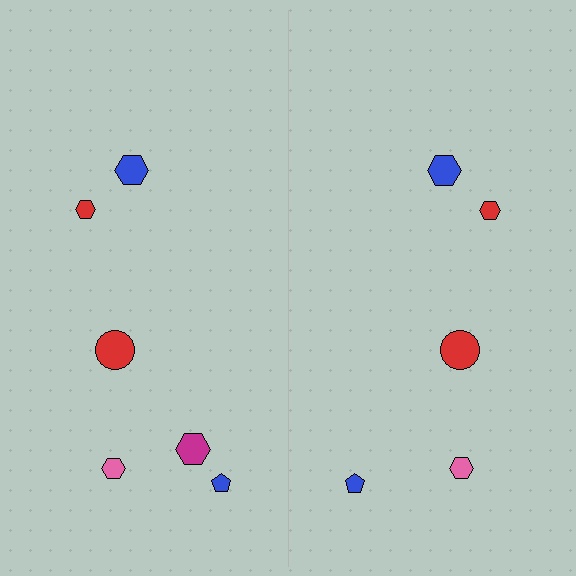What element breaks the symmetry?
A magenta hexagon is missing from the right side.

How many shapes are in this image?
There are 11 shapes in this image.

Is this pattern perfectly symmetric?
No, the pattern is not perfectly symmetric. A magenta hexagon is missing from the right side.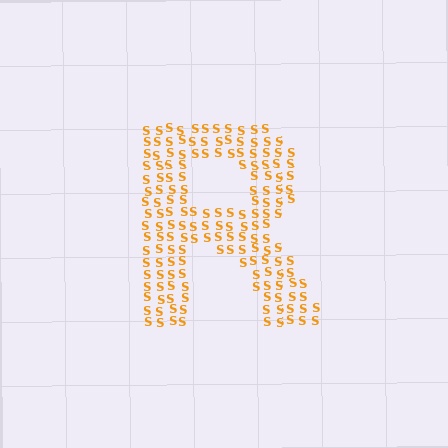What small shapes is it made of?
It is made of small letter S's.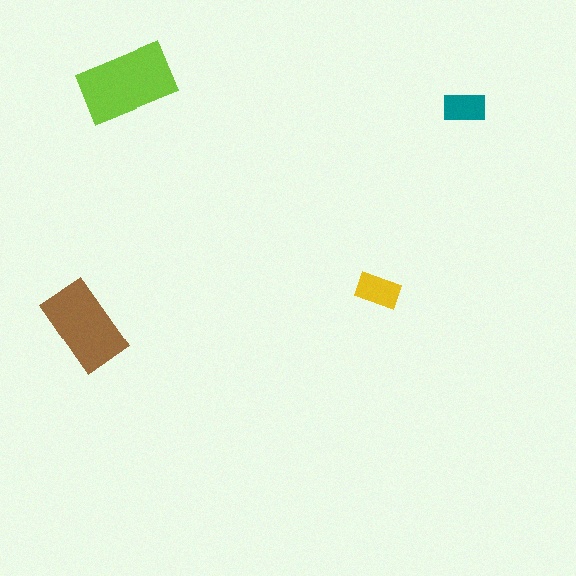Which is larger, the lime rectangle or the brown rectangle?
The lime one.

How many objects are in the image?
There are 4 objects in the image.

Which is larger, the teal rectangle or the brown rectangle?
The brown one.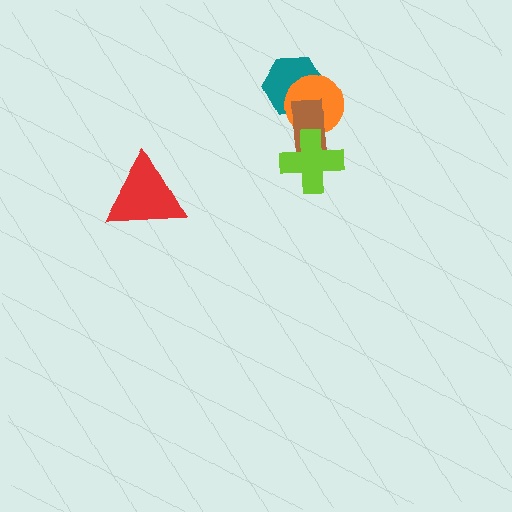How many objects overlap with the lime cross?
1 object overlaps with the lime cross.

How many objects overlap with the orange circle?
2 objects overlap with the orange circle.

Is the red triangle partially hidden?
No, no other shape covers it.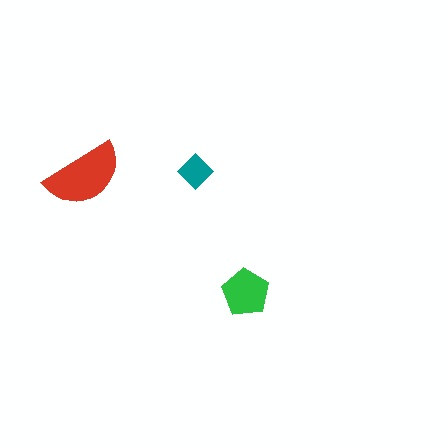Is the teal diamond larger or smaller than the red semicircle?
Smaller.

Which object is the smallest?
The teal diamond.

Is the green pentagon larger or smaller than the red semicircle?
Smaller.